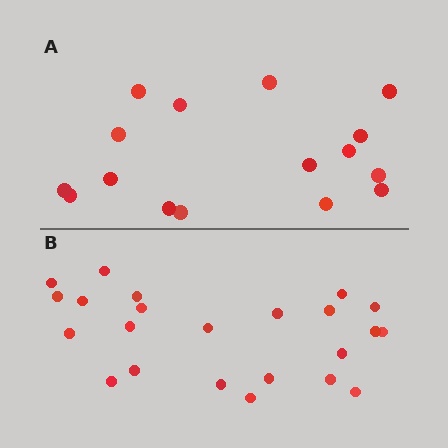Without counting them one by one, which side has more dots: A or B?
Region B (the bottom region) has more dots.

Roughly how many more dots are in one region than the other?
Region B has roughly 8 or so more dots than region A.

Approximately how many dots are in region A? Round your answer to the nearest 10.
About 20 dots. (The exact count is 16, which rounds to 20.)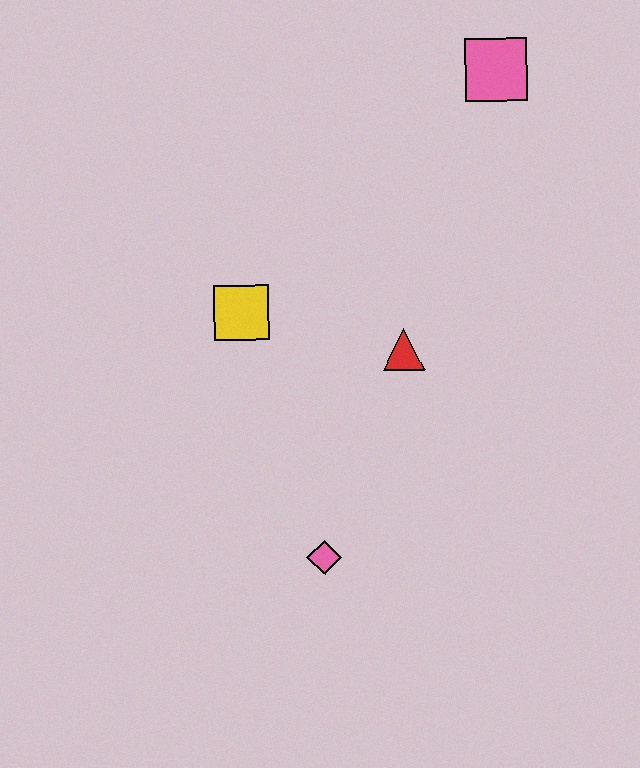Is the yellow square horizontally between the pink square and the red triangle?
No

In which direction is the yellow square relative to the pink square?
The yellow square is to the left of the pink square.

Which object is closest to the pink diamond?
The red triangle is closest to the pink diamond.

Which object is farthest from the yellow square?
The pink square is farthest from the yellow square.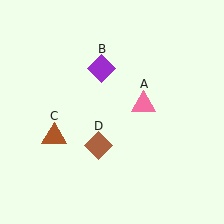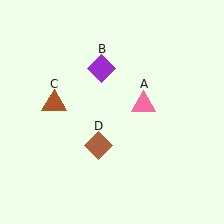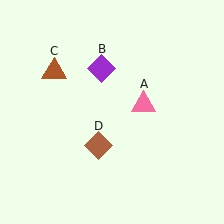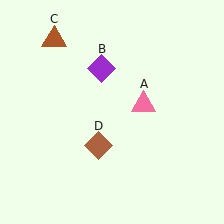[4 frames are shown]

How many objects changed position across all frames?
1 object changed position: brown triangle (object C).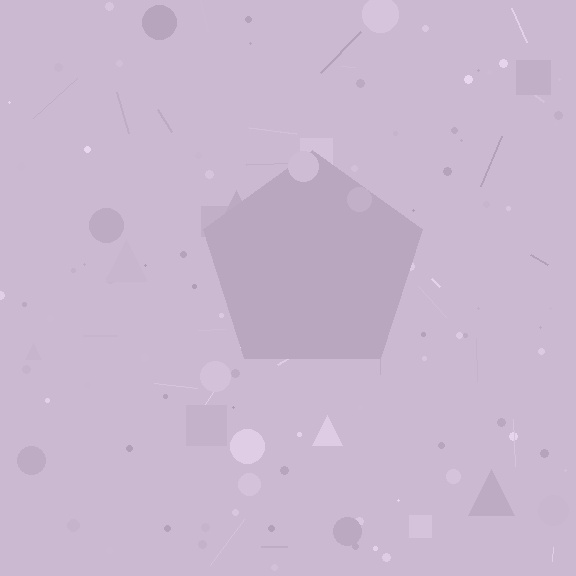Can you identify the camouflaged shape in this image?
The camouflaged shape is a pentagon.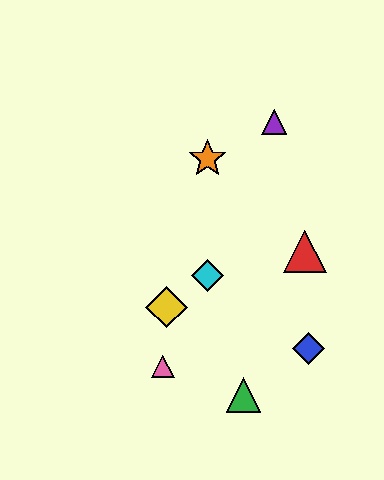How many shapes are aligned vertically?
2 shapes (the orange star, the cyan diamond) are aligned vertically.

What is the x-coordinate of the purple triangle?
The purple triangle is at x≈274.